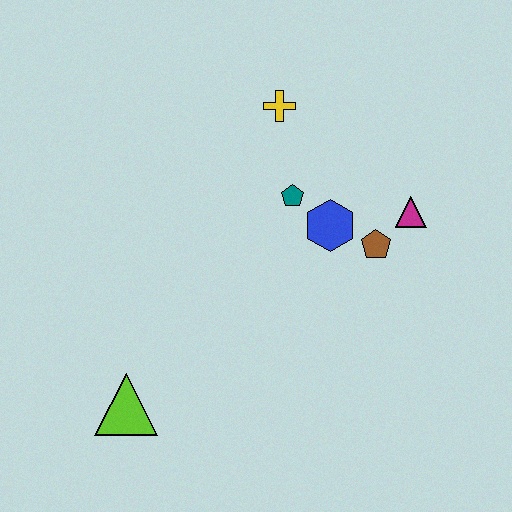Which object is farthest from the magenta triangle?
The lime triangle is farthest from the magenta triangle.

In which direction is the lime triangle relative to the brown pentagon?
The lime triangle is to the left of the brown pentagon.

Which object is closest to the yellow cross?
The teal pentagon is closest to the yellow cross.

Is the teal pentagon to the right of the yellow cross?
Yes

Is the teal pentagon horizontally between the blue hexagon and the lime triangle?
Yes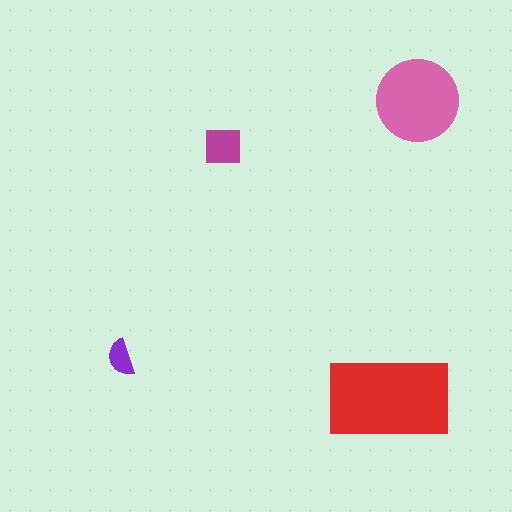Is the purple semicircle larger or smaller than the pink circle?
Smaller.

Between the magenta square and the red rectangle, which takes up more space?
The red rectangle.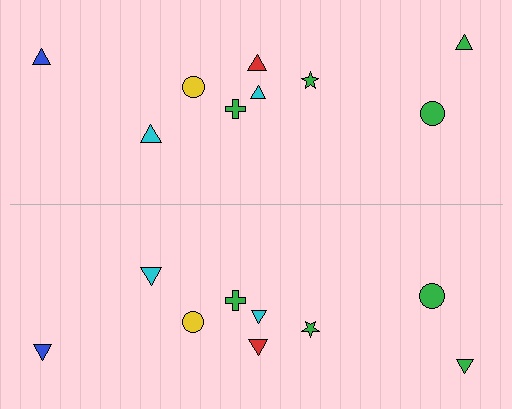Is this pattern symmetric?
Yes, this pattern has bilateral (reflection) symmetry.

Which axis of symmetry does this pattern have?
The pattern has a horizontal axis of symmetry running through the center of the image.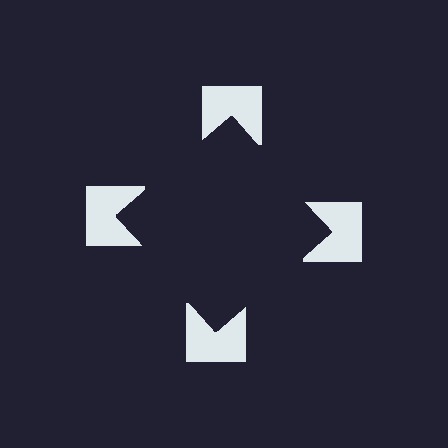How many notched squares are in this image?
There are 4 — one at each vertex of the illusory square.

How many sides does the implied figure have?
4 sides.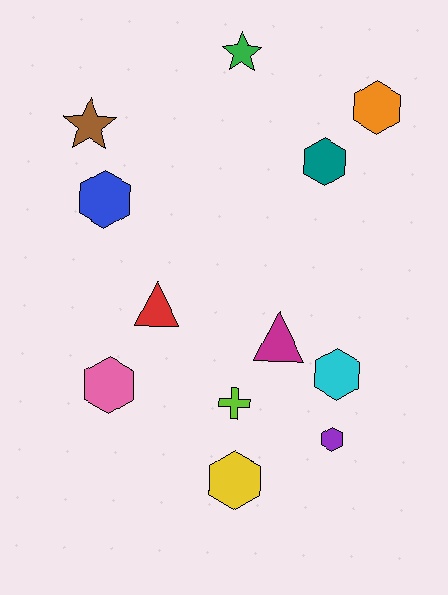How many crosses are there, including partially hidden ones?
There is 1 cross.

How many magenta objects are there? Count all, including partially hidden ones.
There is 1 magenta object.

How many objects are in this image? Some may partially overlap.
There are 12 objects.